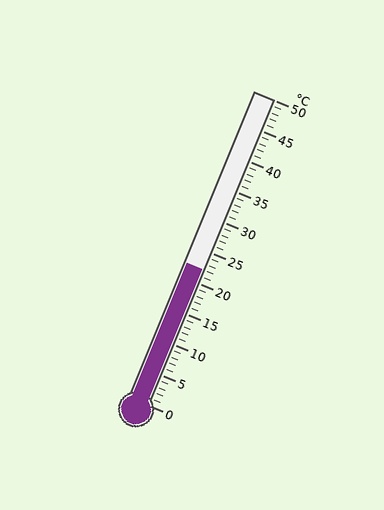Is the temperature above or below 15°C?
The temperature is above 15°C.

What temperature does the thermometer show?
The thermometer shows approximately 22°C.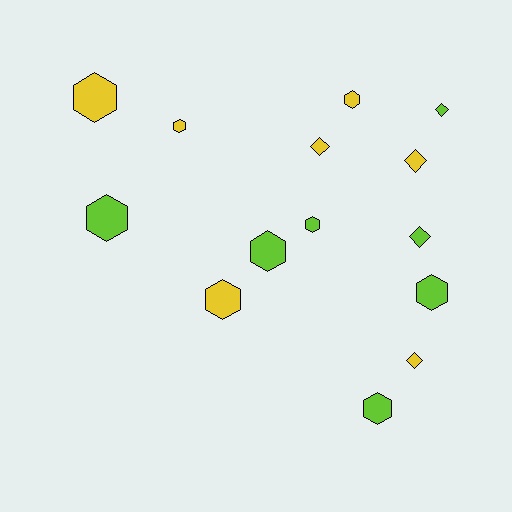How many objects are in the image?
There are 14 objects.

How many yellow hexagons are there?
There are 4 yellow hexagons.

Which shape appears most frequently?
Hexagon, with 9 objects.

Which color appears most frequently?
Lime, with 7 objects.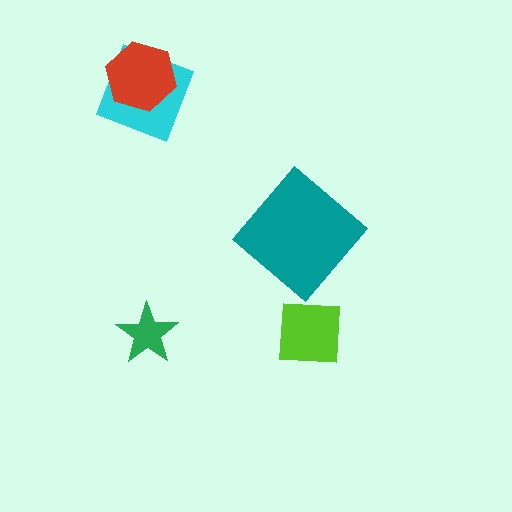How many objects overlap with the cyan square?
1 object overlaps with the cyan square.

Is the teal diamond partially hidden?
No, no other shape covers it.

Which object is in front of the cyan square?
The red hexagon is in front of the cyan square.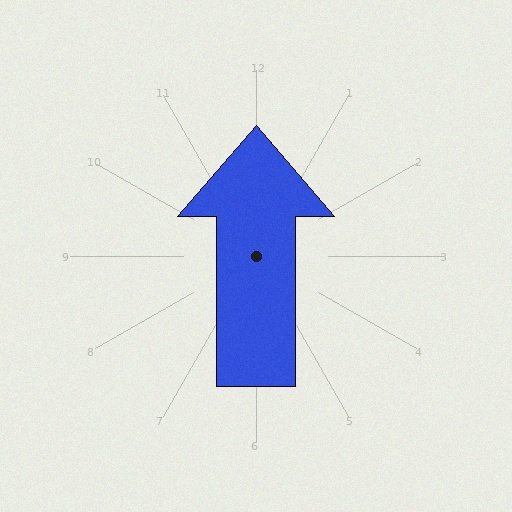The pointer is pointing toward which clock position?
Roughly 12 o'clock.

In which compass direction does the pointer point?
North.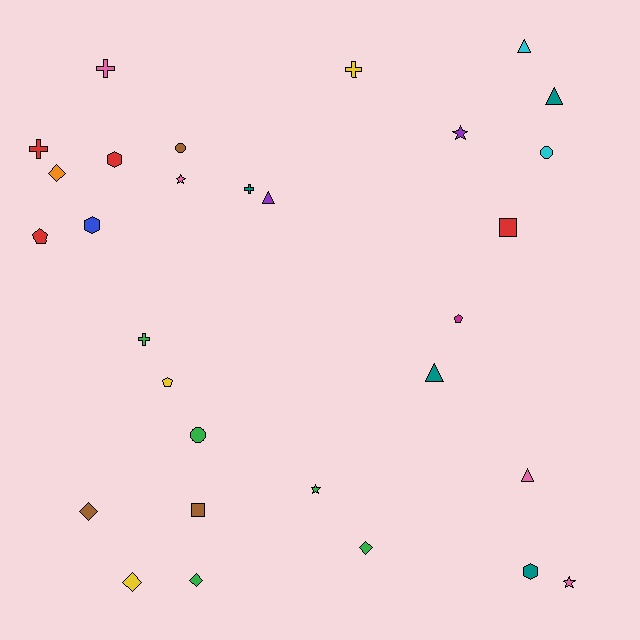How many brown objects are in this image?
There are 3 brown objects.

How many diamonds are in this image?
There are 5 diamonds.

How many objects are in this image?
There are 30 objects.